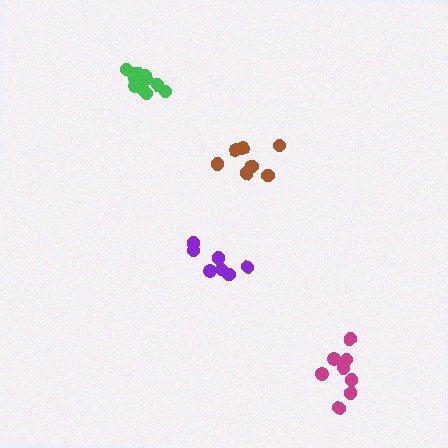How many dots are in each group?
Group 1: 8 dots, Group 2: 7 dots, Group 3: 12 dots, Group 4: 7 dots (34 total).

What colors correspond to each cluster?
The clusters are colored: magenta, purple, green, brown.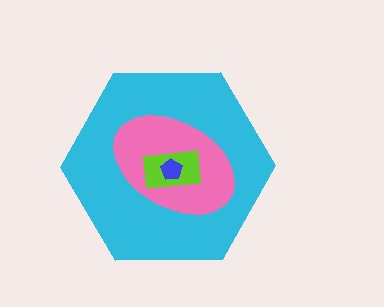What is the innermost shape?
The blue pentagon.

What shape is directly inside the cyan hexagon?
The pink ellipse.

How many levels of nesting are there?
4.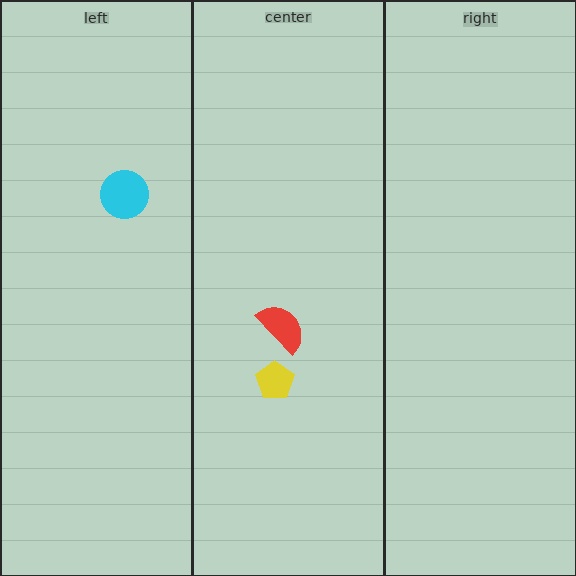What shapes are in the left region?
The cyan circle.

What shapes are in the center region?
The yellow pentagon, the red semicircle.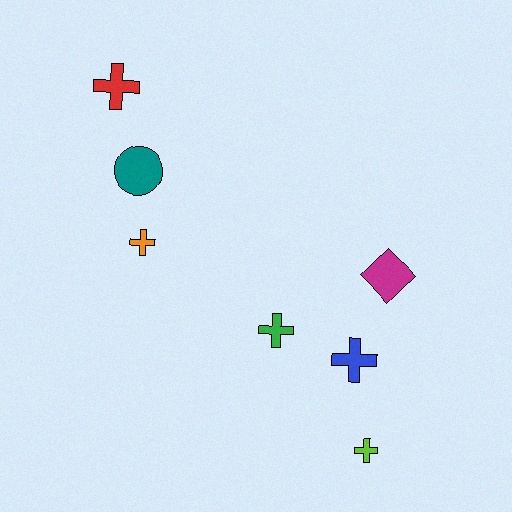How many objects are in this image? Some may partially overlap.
There are 7 objects.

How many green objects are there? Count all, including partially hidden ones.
There is 1 green object.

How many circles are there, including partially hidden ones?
There is 1 circle.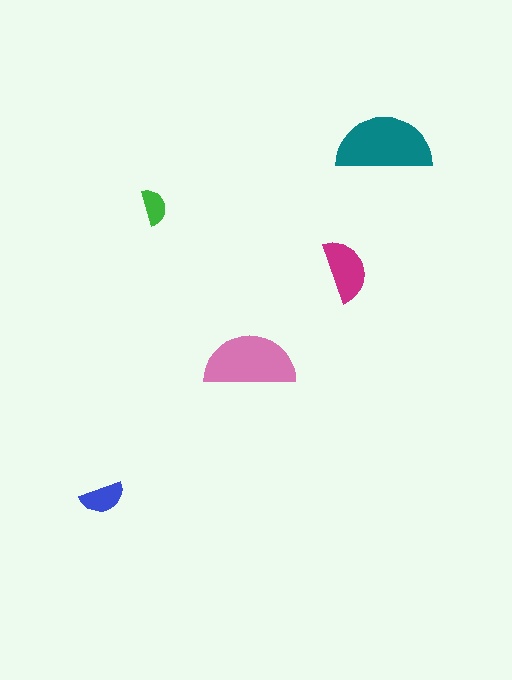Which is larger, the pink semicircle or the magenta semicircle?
The pink one.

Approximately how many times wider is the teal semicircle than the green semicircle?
About 2.5 times wider.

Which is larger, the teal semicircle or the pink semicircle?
The teal one.